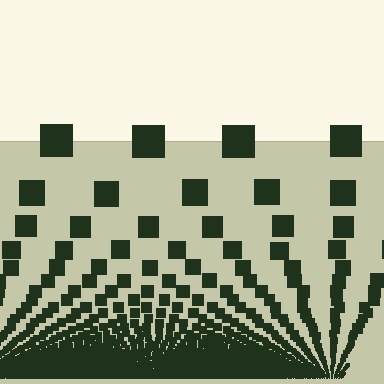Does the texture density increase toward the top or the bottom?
Density increases toward the bottom.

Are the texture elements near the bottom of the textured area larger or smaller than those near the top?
Smaller. The gradient is inverted — elements near the bottom are smaller and denser.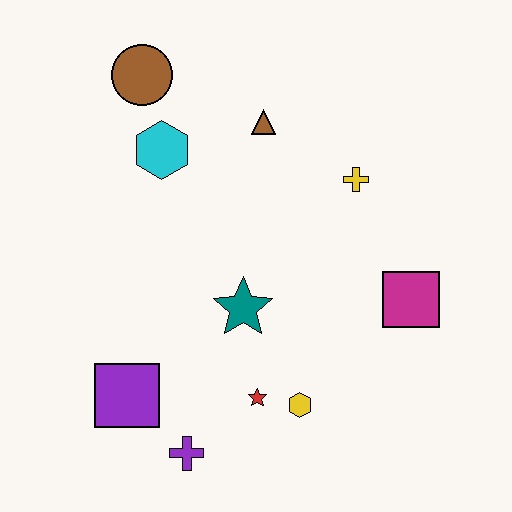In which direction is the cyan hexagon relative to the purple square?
The cyan hexagon is above the purple square.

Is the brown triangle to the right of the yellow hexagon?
No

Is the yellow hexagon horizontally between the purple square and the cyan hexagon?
No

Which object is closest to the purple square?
The purple cross is closest to the purple square.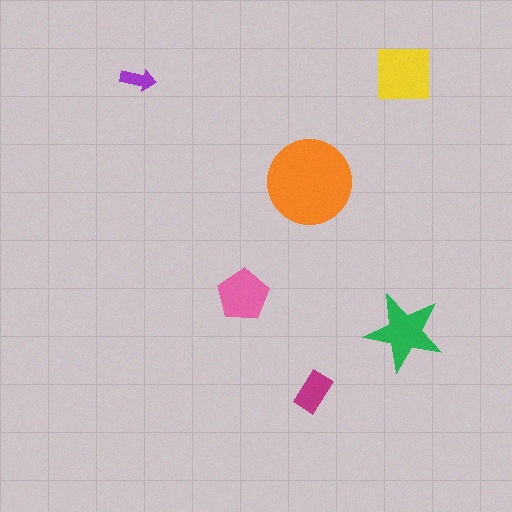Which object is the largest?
The orange circle.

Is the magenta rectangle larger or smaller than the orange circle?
Smaller.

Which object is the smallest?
The purple arrow.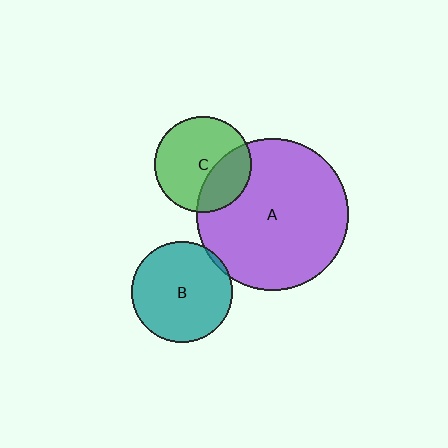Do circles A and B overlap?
Yes.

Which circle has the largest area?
Circle A (purple).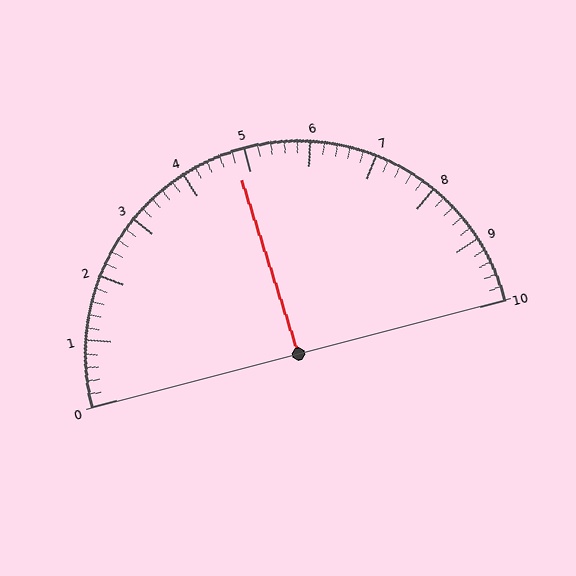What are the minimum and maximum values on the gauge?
The gauge ranges from 0 to 10.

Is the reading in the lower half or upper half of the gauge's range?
The reading is in the lower half of the range (0 to 10).